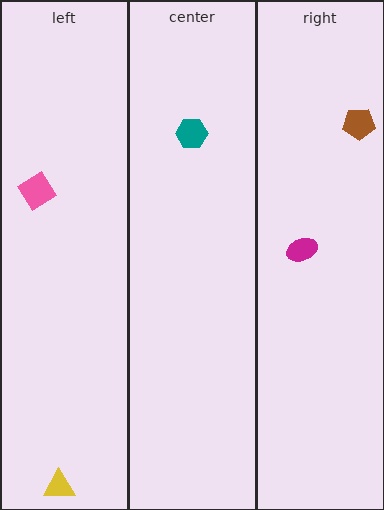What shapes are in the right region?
The magenta ellipse, the brown pentagon.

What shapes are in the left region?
The pink diamond, the yellow triangle.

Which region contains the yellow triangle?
The left region.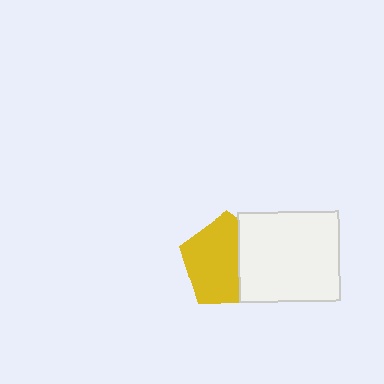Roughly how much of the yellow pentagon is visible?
Most of it is visible (roughly 65%).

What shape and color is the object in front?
The object in front is a white rectangle.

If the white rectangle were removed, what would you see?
You would see the complete yellow pentagon.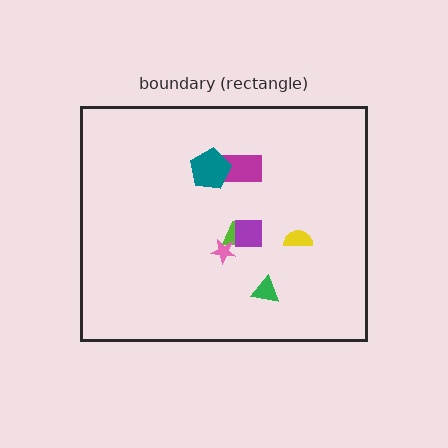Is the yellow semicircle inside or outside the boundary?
Inside.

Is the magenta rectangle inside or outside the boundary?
Inside.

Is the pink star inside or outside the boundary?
Inside.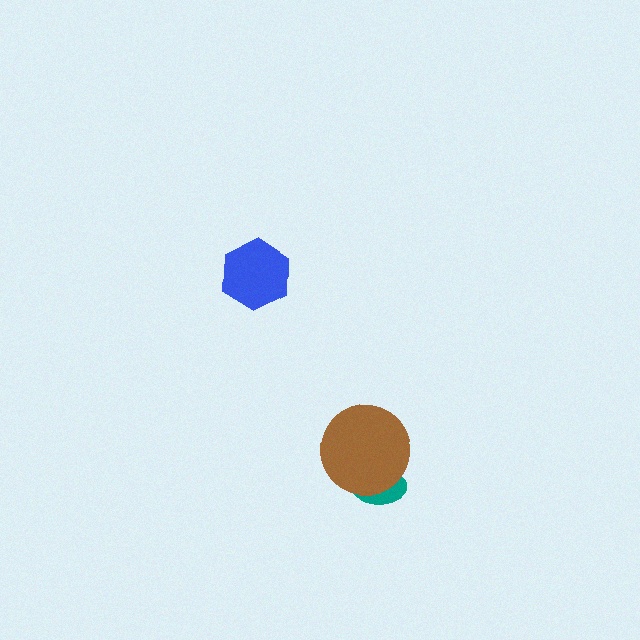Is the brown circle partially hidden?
No, no other shape covers it.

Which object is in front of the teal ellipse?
The brown circle is in front of the teal ellipse.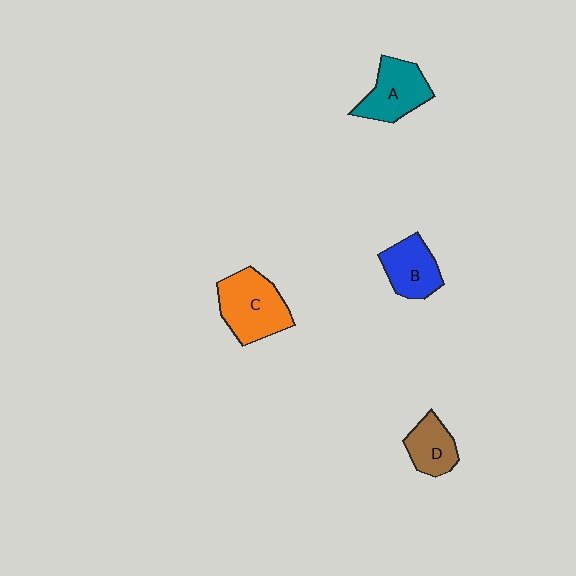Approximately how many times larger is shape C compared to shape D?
Approximately 1.7 times.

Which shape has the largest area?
Shape C (orange).